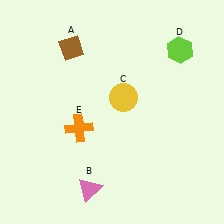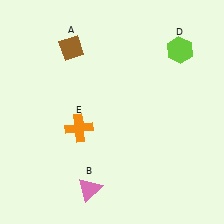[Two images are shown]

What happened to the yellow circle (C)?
The yellow circle (C) was removed in Image 2. It was in the top-right area of Image 1.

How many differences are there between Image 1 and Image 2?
There is 1 difference between the two images.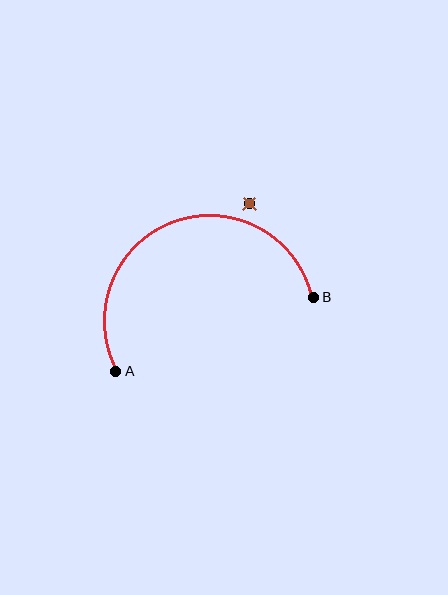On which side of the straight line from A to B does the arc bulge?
The arc bulges above the straight line connecting A and B.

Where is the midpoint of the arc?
The arc midpoint is the point on the curve farthest from the straight line joining A and B. It sits above that line.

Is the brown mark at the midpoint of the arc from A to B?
No — the brown mark does not lie on the arc at all. It sits slightly outside the curve.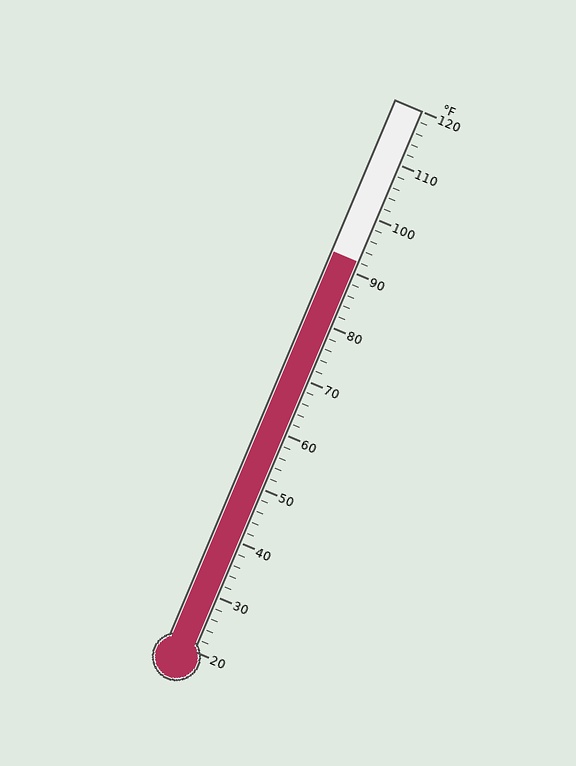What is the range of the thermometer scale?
The thermometer scale ranges from 20°F to 120°F.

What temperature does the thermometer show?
The thermometer shows approximately 92°F.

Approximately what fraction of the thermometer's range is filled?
The thermometer is filled to approximately 70% of its range.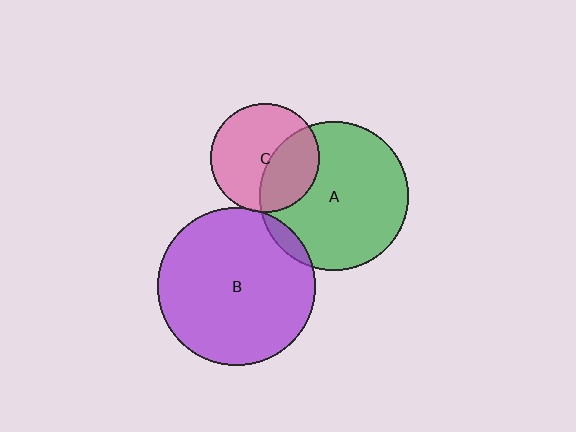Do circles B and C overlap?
Yes.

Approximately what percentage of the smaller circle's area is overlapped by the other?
Approximately 5%.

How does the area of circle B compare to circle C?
Approximately 2.1 times.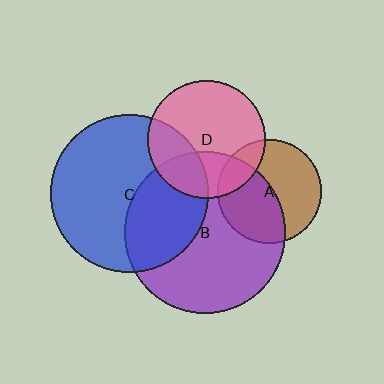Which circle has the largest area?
Circle B (purple).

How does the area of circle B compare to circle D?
Approximately 1.9 times.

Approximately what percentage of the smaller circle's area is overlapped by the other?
Approximately 20%.